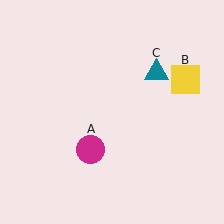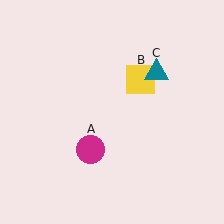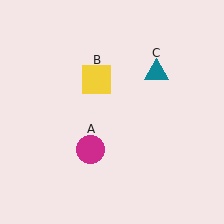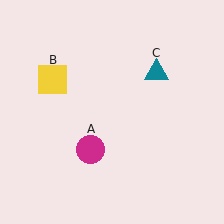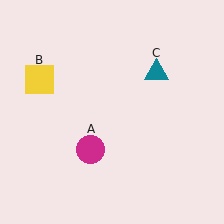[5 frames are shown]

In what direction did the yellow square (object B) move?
The yellow square (object B) moved left.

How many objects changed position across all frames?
1 object changed position: yellow square (object B).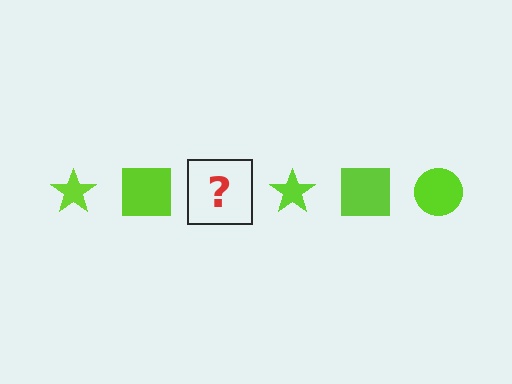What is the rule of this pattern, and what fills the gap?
The rule is that the pattern cycles through star, square, circle shapes in lime. The gap should be filled with a lime circle.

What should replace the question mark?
The question mark should be replaced with a lime circle.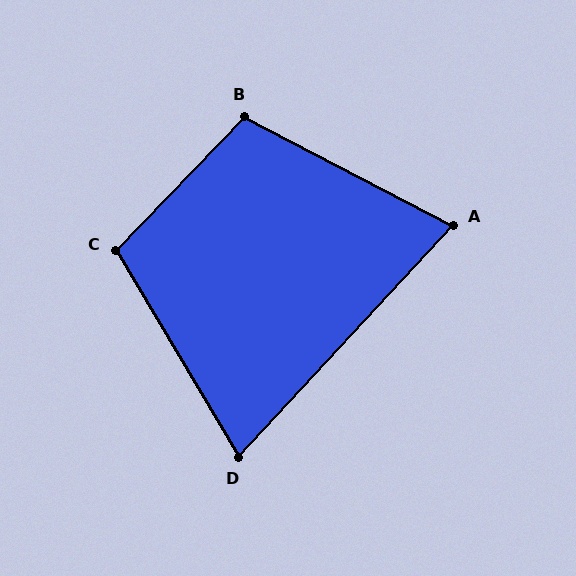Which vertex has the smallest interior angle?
D, at approximately 73 degrees.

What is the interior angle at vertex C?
Approximately 105 degrees (obtuse).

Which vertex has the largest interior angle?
B, at approximately 107 degrees.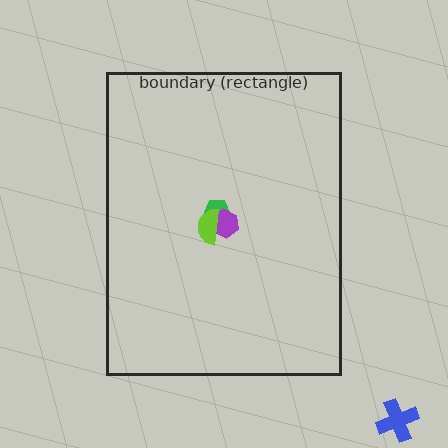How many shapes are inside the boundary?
3 inside, 1 outside.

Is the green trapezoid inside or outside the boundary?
Inside.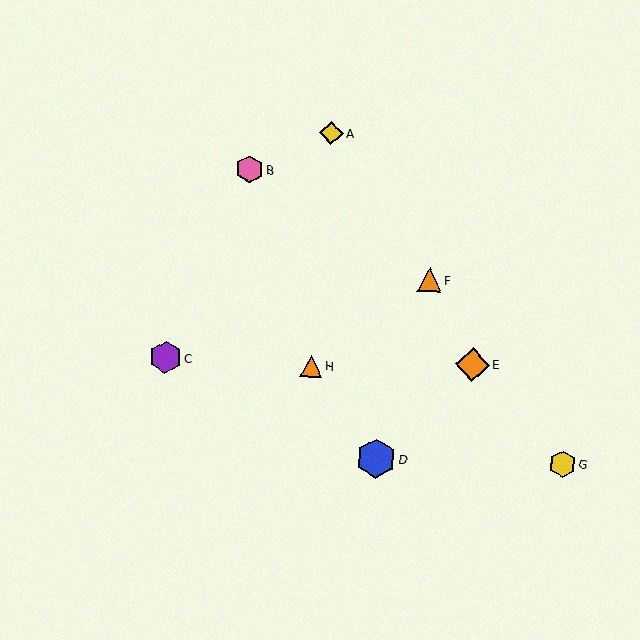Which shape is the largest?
The blue hexagon (labeled D) is the largest.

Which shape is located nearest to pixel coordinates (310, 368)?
The orange triangle (labeled H) at (311, 366) is nearest to that location.